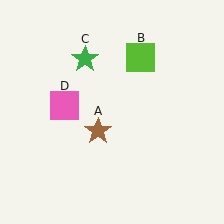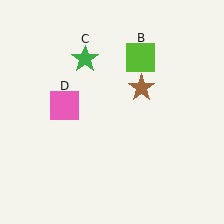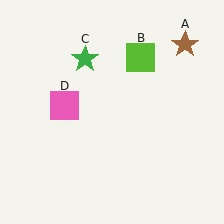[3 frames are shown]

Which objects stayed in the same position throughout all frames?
Lime square (object B) and green star (object C) and pink square (object D) remained stationary.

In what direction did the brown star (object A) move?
The brown star (object A) moved up and to the right.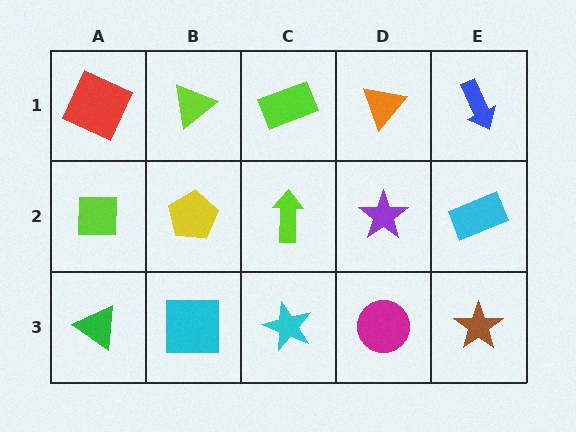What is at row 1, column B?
A lime triangle.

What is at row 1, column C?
A lime rectangle.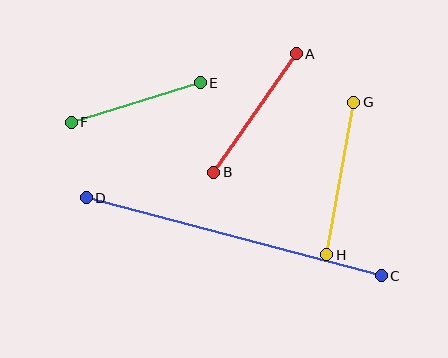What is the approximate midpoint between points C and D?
The midpoint is at approximately (234, 237) pixels.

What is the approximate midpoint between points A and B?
The midpoint is at approximately (255, 113) pixels.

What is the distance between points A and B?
The distance is approximately 145 pixels.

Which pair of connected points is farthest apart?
Points C and D are farthest apart.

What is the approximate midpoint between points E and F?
The midpoint is at approximately (136, 103) pixels.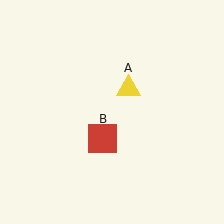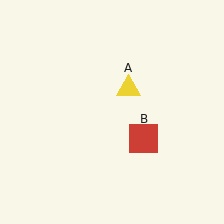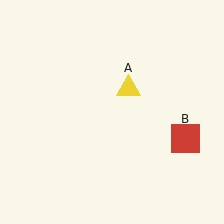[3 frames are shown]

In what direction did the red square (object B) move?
The red square (object B) moved right.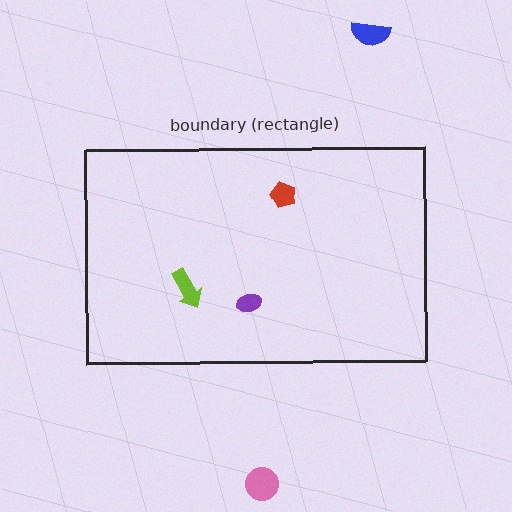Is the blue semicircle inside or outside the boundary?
Outside.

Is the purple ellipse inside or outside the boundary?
Inside.